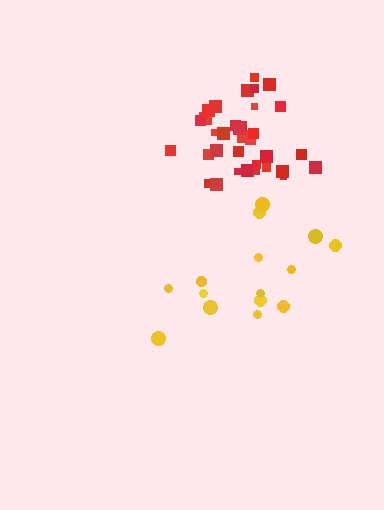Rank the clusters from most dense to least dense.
red, yellow.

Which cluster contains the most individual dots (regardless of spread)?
Red (35).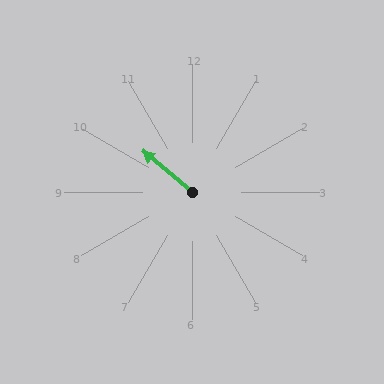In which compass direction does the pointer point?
Northwest.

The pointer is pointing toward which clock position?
Roughly 10 o'clock.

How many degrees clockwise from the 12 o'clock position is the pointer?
Approximately 310 degrees.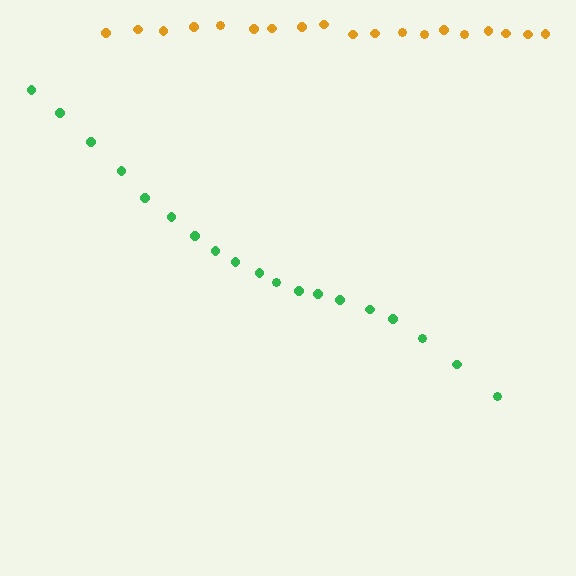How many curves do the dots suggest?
There are 2 distinct paths.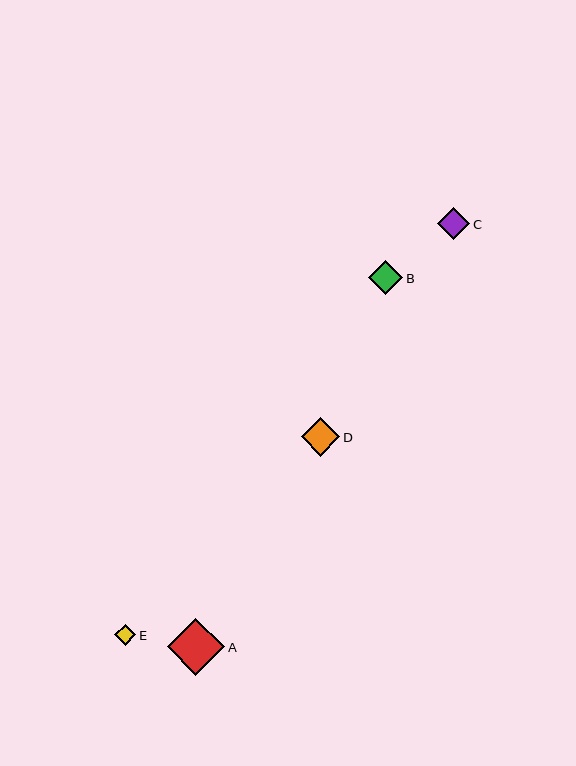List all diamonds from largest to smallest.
From largest to smallest: A, D, B, C, E.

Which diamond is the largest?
Diamond A is the largest with a size of approximately 57 pixels.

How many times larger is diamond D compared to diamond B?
Diamond D is approximately 1.1 times the size of diamond B.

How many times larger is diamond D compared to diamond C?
Diamond D is approximately 1.2 times the size of diamond C.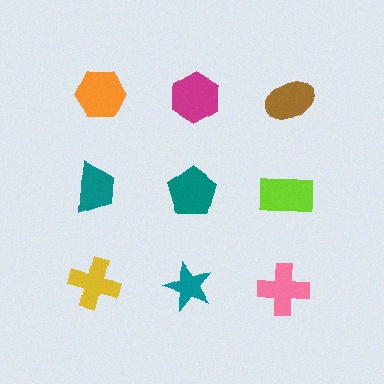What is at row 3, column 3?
A pink cross.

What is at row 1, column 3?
A brown ellipse.